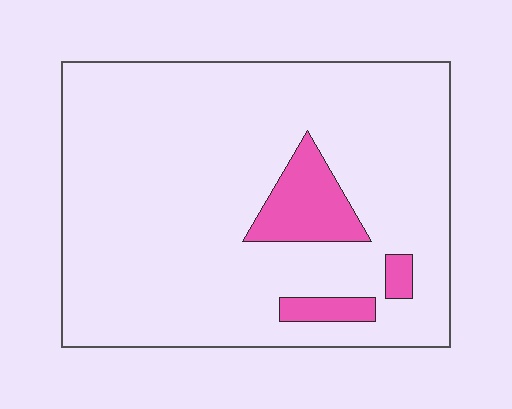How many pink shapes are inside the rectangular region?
3.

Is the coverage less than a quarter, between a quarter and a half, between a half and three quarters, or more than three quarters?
Less than a quarter.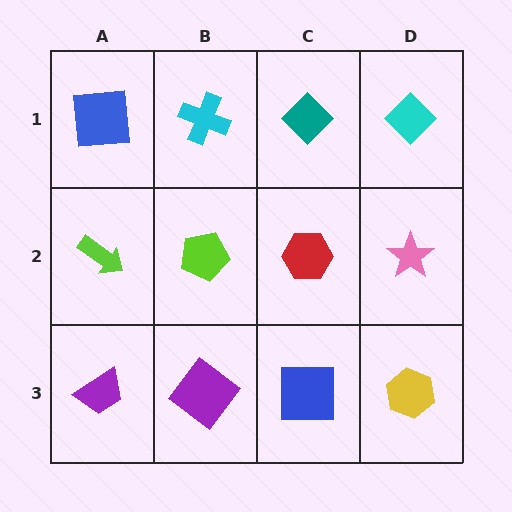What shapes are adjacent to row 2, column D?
A cyan diamond (row 1, column D), a yellow hexagon (row 3, column D), a red hexagon (row 2, column C).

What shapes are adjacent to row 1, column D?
A pink star (row 2, column D), a teal diamond (row 1, column C).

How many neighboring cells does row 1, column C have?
3.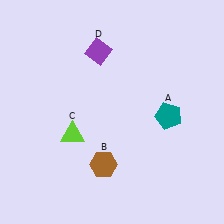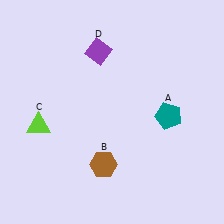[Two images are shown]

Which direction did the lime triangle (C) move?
The lime triangle (C) moved left.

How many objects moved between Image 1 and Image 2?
1 object moved between the two images.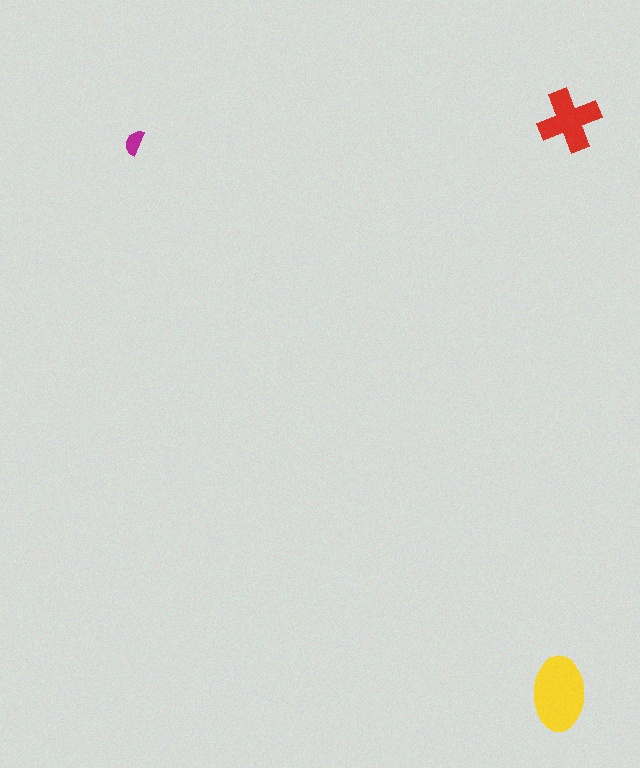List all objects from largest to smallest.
The yellow ellipse, the red cross, the magenta semicircle.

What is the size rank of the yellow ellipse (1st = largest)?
1st.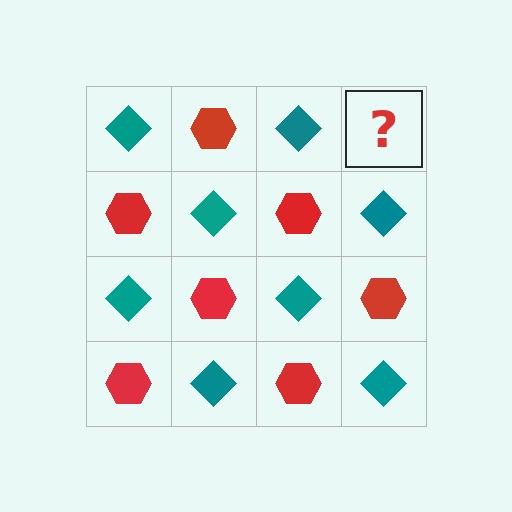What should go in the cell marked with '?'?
The missing cell should contain a red hexagon.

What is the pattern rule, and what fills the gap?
The rule is that it alternates teal diamond and red hexagon in a checkerboard pattern. The gap should be filled with a red hexagon.